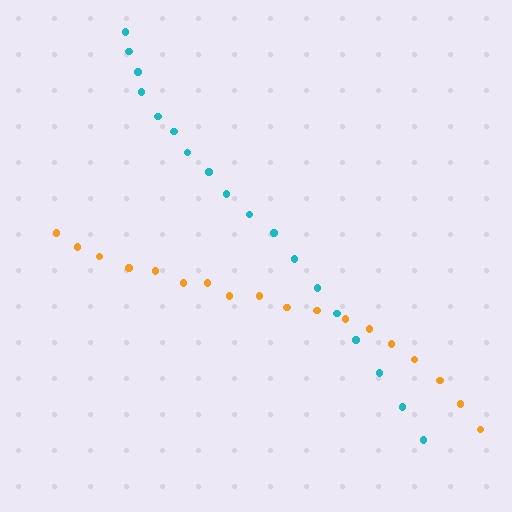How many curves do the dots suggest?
There are 2 distinct paths.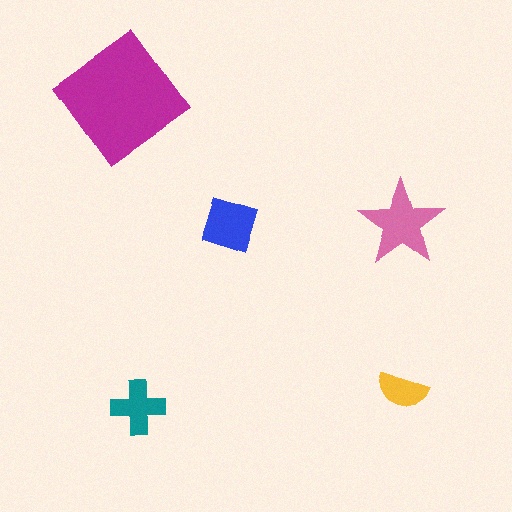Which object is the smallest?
The yellow semicircle.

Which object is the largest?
The magenta diamond.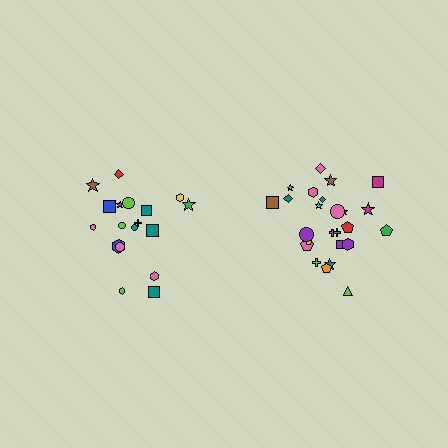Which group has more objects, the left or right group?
The right group.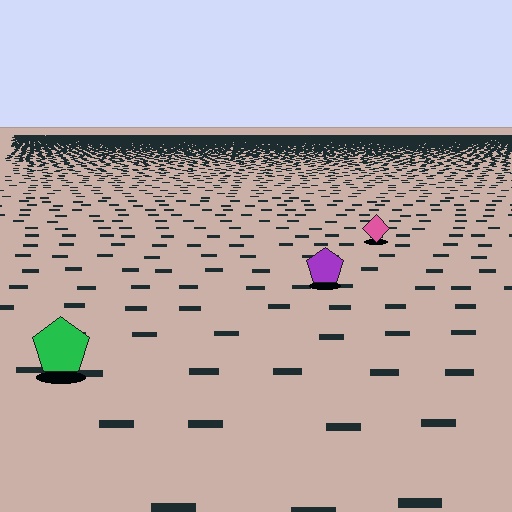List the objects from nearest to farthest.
From nearest to farthest: the green pentagon, the purple pentagon, the pink diamond.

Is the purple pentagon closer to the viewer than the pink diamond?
Yes. The purple pentagon is closer — you can tell from the texture gradient: the ground texture is coarser near it.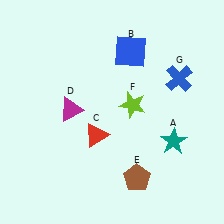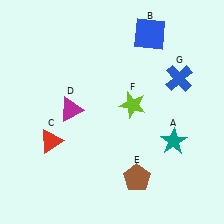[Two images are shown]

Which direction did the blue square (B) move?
The blue square (B) moved right.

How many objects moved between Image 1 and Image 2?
2 objects moved between the two images.